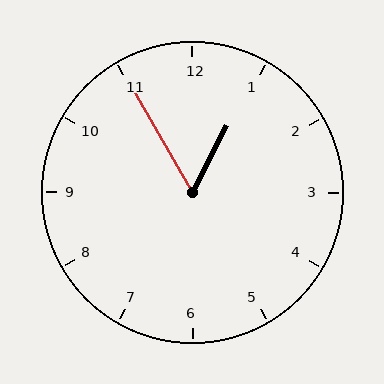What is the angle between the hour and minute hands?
Approximately 58 degrees.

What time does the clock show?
12:55.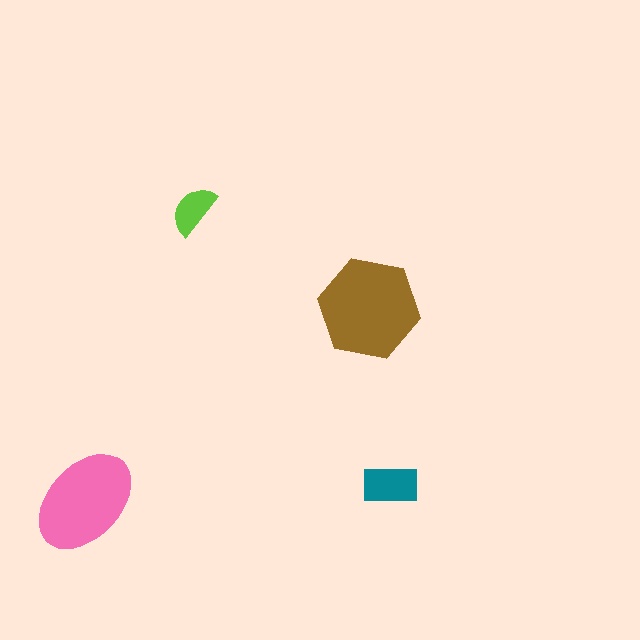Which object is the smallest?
The lime semicircle.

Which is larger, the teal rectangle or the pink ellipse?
The pink ellipse.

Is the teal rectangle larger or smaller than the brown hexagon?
Smaller.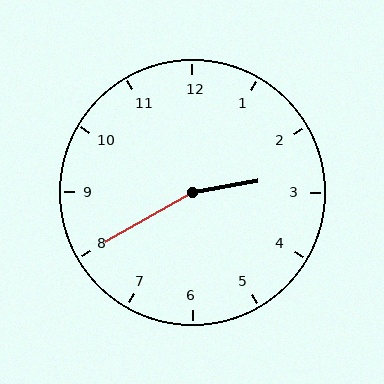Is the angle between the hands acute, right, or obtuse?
It is obtuse.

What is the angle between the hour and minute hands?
Approximately 160 degrees.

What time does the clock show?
2:40.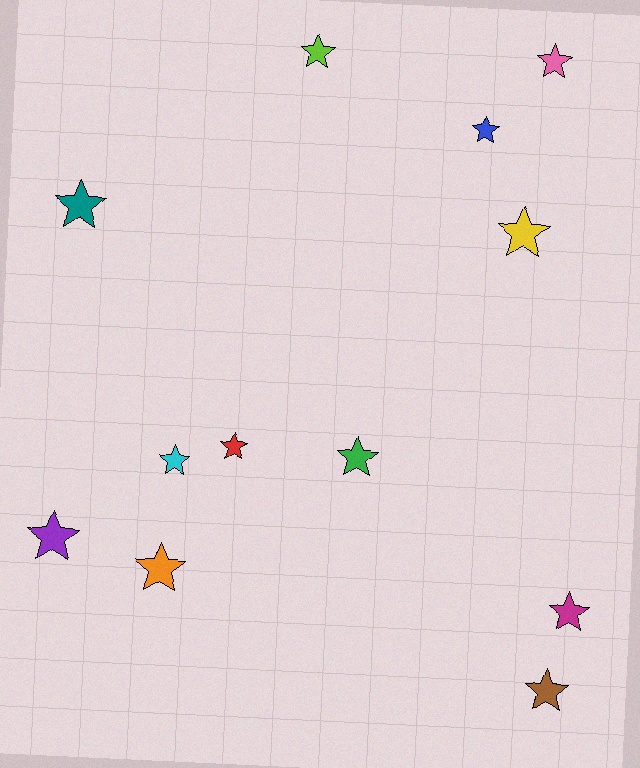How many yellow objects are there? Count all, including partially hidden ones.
There is 1 yellow object.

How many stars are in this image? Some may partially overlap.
There are 12 stars.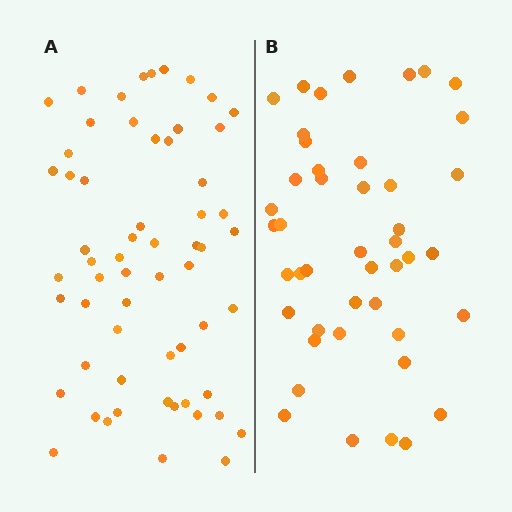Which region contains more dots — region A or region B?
Region A (the left region) has more dots.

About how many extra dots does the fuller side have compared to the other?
Region A has approximately 15 more dots than region B.